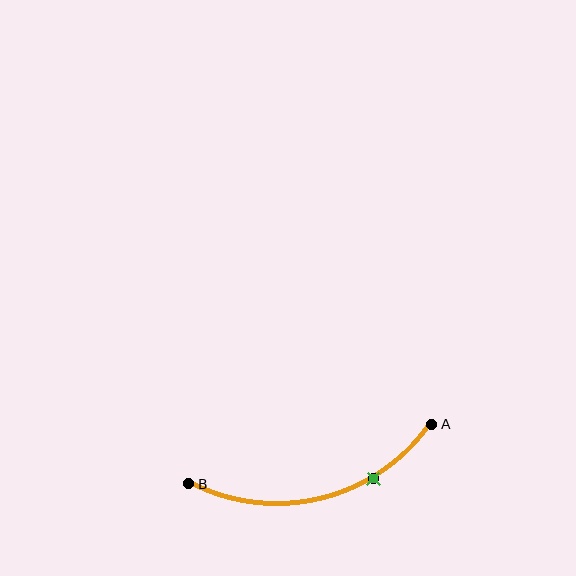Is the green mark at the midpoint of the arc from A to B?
No. The green mark lies on the arc but is closer to endpoint A. The arc midpoint would be at the point on the curve equidistant along the arc from both A and B.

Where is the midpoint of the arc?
The arc midpoint is the point on the curve farthest from the straight line joining A and B. It sits below that line.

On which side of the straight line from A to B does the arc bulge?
The arc bulges below the straight line connecting A and B.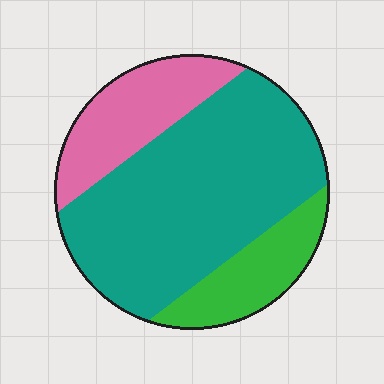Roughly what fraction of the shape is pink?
Pink takes up between a sixth and a third of the shape.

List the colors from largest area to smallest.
From largest to smallest: teal, pink, green.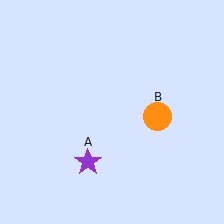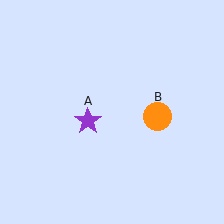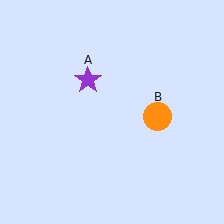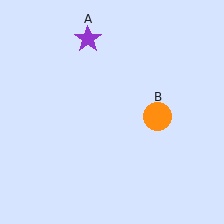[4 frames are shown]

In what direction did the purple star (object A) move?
The purple star (object A) moved up.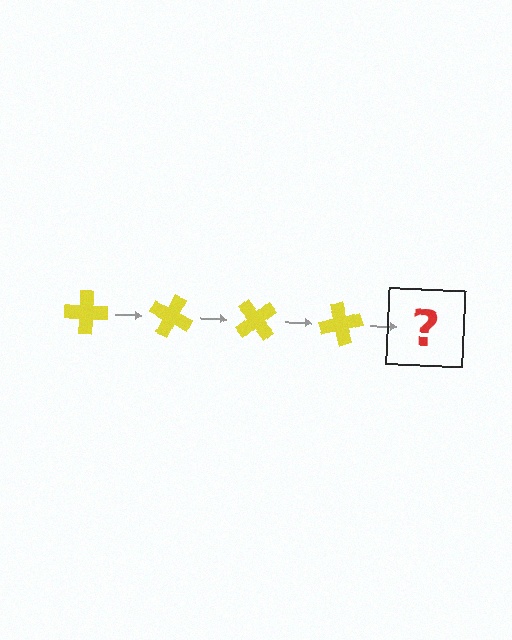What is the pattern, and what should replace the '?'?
The pattern is that the cross rotates 25 degrees each step. The '?' should be a yellow cross rotated 100 degrees.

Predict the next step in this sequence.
The next step is a yellow cross rotated 100 degrees.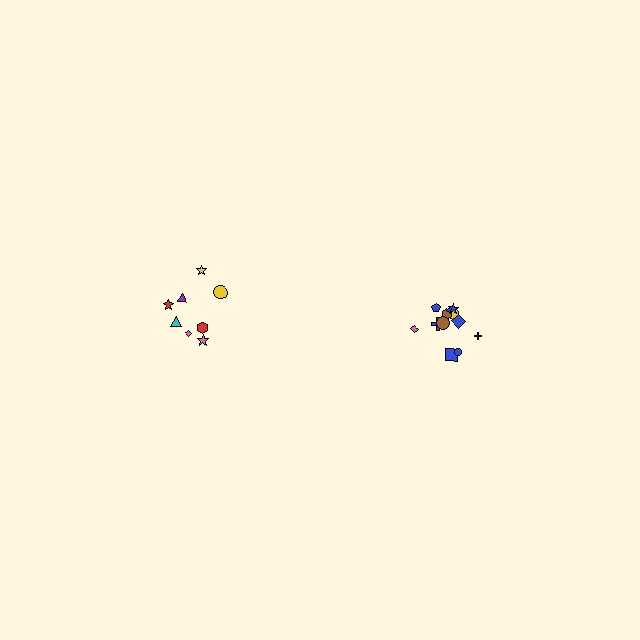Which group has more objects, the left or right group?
The right group.